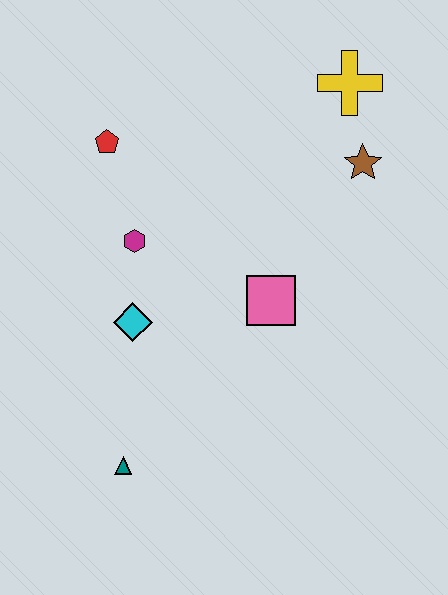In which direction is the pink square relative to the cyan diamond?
The pink square is to the right of the cyan diamond.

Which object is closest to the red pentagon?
The magenta hexagon is closest to the red pentagon.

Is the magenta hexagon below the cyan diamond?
No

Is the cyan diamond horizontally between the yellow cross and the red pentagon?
Yes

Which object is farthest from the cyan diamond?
The yellow cross is farthest from the cyan diamond.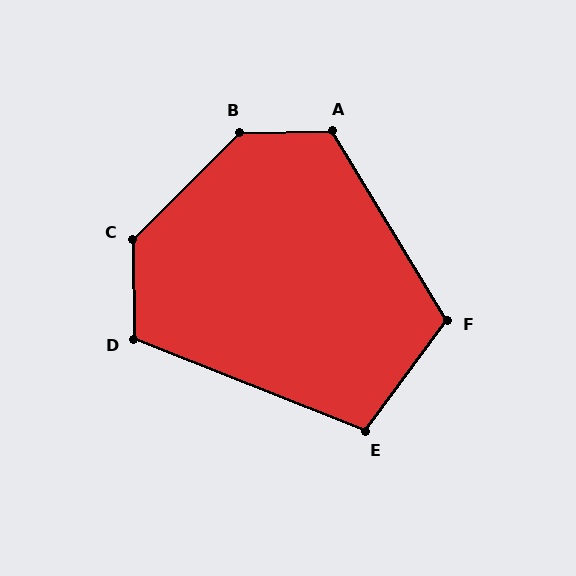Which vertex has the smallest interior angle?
E, at approximately 105 degrees.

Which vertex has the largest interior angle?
B, at approximately 136 degrees.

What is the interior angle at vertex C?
Approximately 135 degrees (obtuse).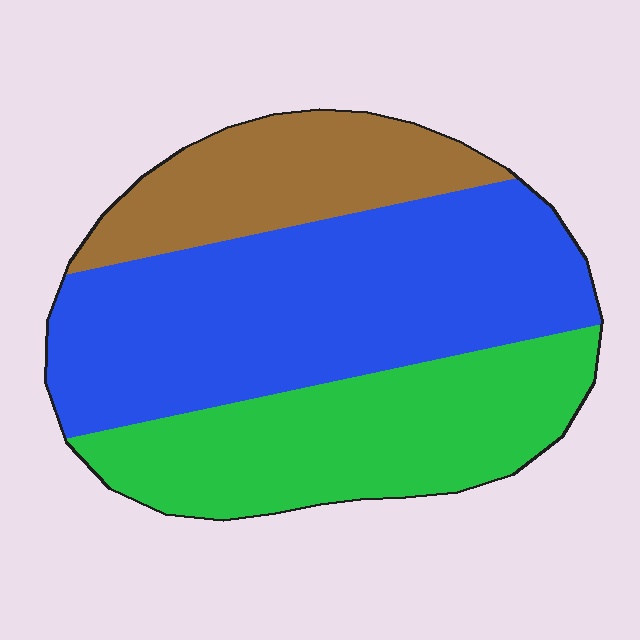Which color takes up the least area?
Brown, at roughly 20%.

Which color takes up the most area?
Blue, at roughly 50%.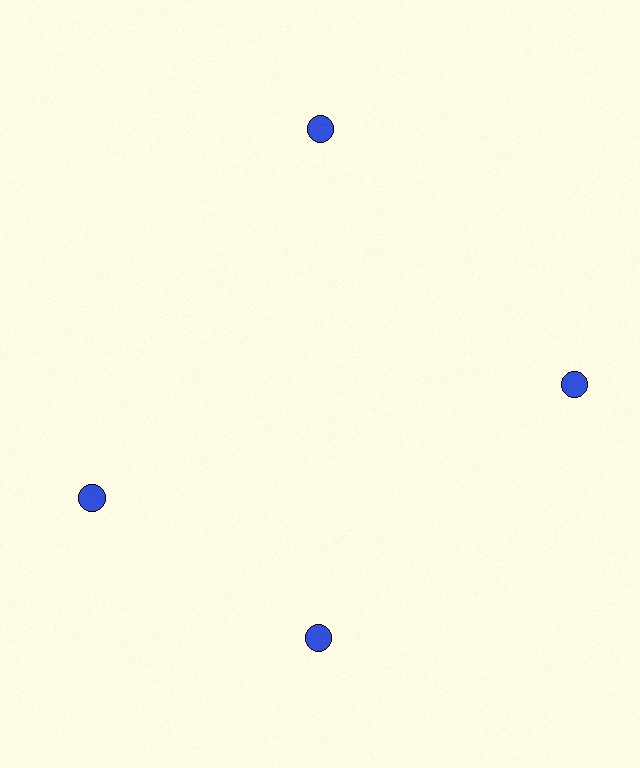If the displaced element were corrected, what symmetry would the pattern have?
It would have 4-fold rotational symmetry — the pattern would map onto itself every 90 degrees.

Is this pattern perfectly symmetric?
No. The 4 blue circles are arranged in a ring, but one element near the 9 o'clock position is rotated out of alignment along the ring, breaking the 4-fold rotational symmetry.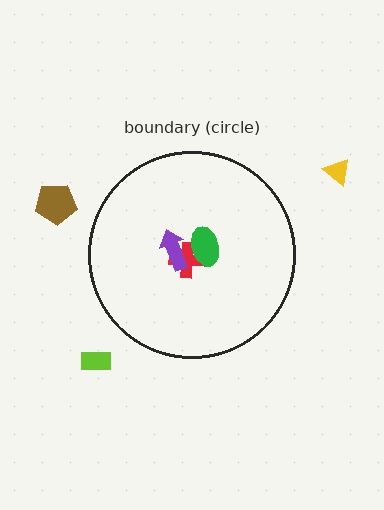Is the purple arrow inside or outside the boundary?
Inside.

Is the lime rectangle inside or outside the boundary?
Outside.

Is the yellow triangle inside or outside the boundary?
Outside.